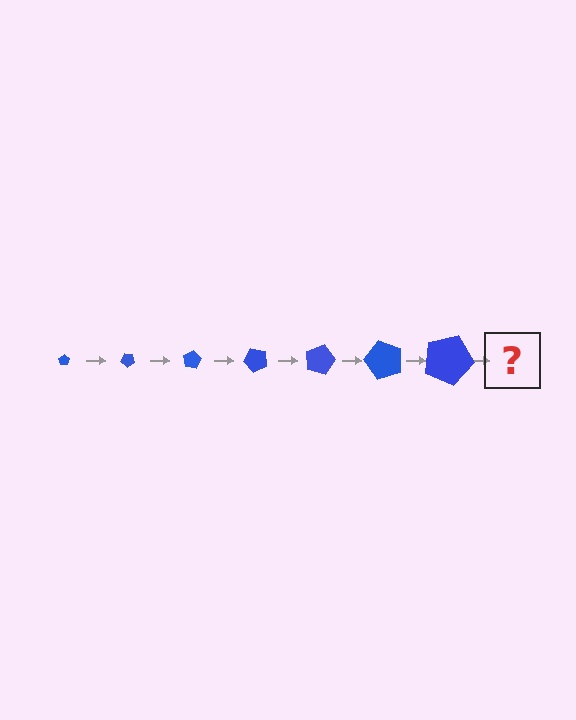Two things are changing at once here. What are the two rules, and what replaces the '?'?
The two rules are that the pentagon grows larger each step and it rotates 40 degrees each step. The '?' should be a pentagon, larger than the previous one and rotated 280 degrees from the start.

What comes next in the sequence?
The next element should be a pentagon, larger than the previous one and rotated 280 degrees from the start.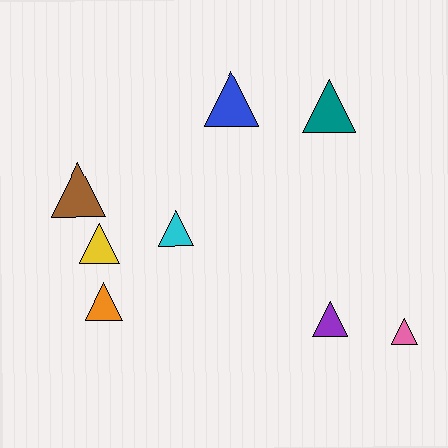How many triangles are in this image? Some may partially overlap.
There are 8 triangles.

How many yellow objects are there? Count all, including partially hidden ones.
There is 1 yellow object.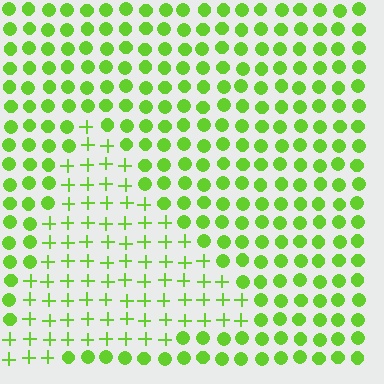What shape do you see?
I see a triangle.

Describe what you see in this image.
The image is filled with small lime elements arranged in a uniform grid. A triangle-shaped region contains plus signs, while the surrounding area contains circles. The boundary is defined purely by the change in element shape.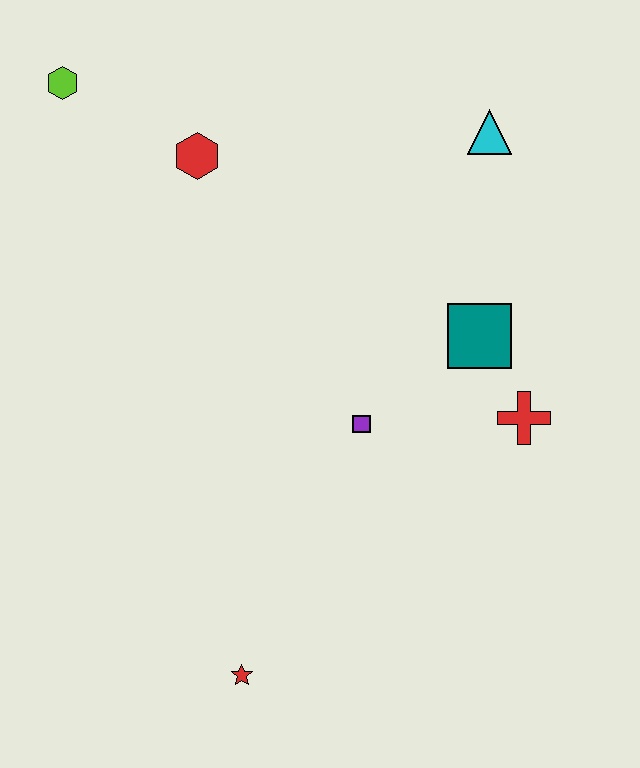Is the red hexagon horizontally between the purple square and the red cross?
No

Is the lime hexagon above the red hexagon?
Yes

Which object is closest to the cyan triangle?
The teal square is closest to the cyan triangle.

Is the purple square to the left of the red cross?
Yes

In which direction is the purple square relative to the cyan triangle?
The purple square is below the cyan triangle.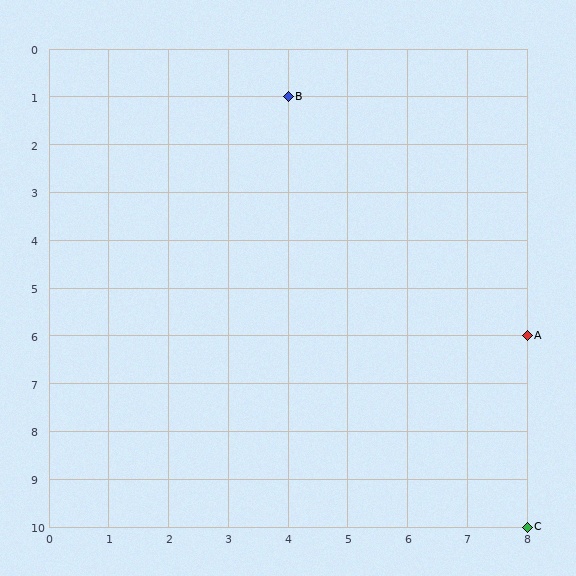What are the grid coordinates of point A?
Point A is at grid coordinates (8, 6).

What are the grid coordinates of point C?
Point C is at grid coordinates (8, 10).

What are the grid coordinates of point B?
Point B is at grid coordinates (4, 1).